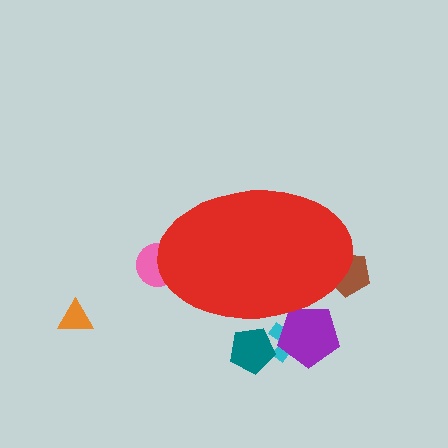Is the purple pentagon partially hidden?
Yes, the purple pentagon is partially hidden behind the red ellipse.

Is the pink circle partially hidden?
Yes, the pink circle is partially hidden behind the red ellipse.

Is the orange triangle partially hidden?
No, the orange triangle is fully visible.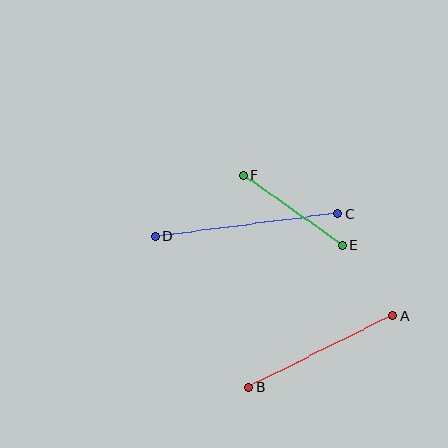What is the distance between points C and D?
The distance is approximately 184 pixels.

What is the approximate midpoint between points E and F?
The midpoint is at approximately (293, 210) pixels.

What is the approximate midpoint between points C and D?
The midpoint is at approximately (246, 225) pixels.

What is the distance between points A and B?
The distance is approximately 160 pixels.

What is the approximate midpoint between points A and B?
The midpoint is at approximately (320, 352) pixels.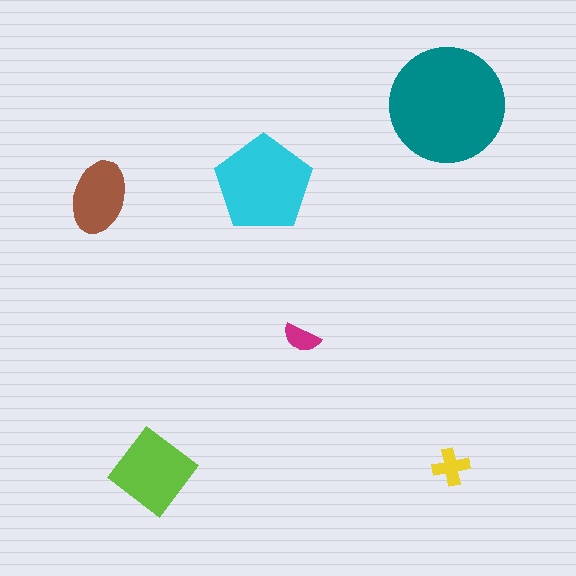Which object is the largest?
The teal circle.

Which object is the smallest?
The magenta semicircle.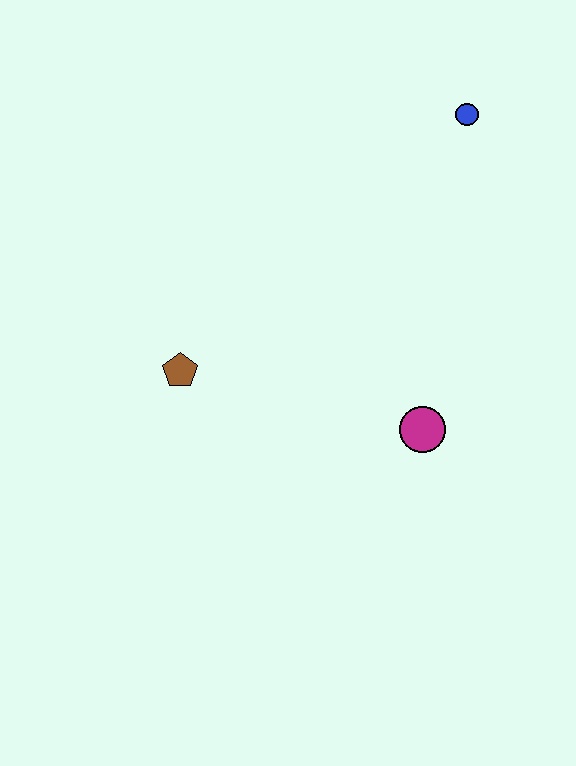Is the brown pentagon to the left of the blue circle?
Yes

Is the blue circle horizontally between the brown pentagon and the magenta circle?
No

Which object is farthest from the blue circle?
The brown pentagon is farthest from the blue circle.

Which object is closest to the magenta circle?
The brown pentagon is closest to the magenta circle.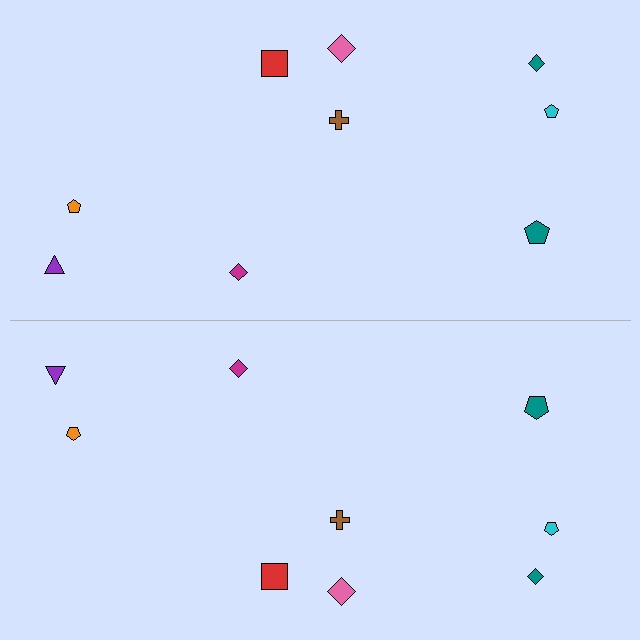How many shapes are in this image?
There are 18 shapes in this image.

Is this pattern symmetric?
Yes, this pattern has bilateral (reflection) symmetry.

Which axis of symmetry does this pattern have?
The pattern has a horizontal axis of symmetry running through the center of the image.